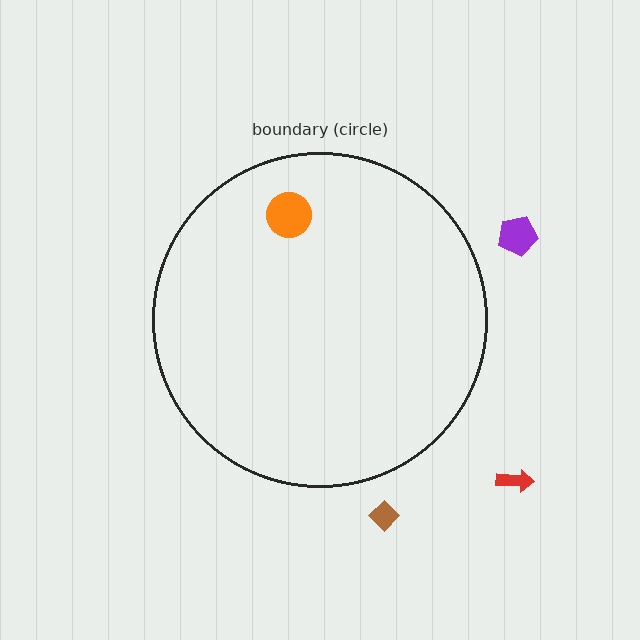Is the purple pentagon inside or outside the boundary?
Outside.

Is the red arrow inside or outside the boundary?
Outside.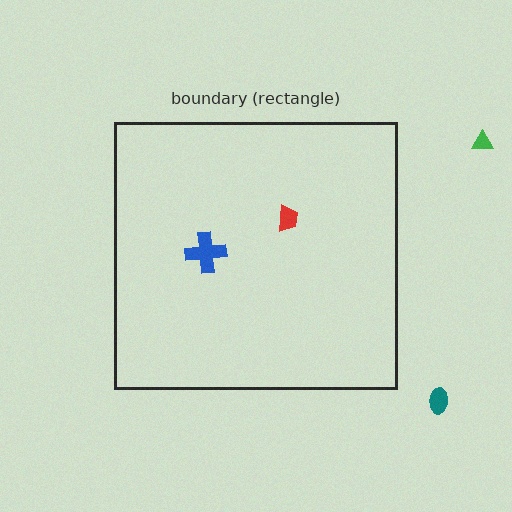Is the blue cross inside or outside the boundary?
Inside.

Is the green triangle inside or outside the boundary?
Outside.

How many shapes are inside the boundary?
2 inside, 2 outside.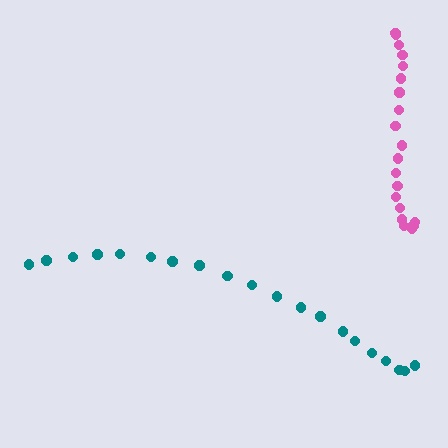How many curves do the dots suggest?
There are 2 distinct paths.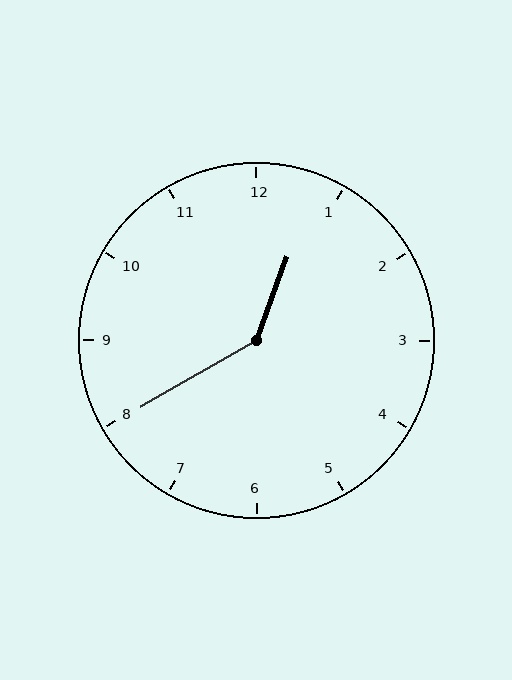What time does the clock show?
12:40.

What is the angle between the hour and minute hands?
Approximately 140 degrees.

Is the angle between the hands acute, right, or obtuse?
It is obtuse.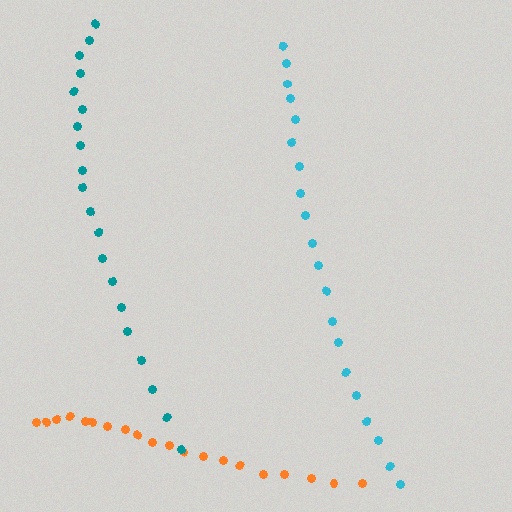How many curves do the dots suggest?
There are 3 distinct paths.